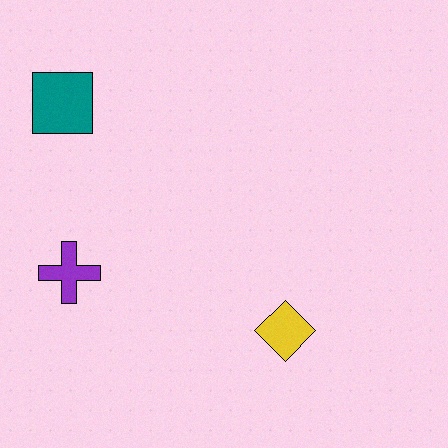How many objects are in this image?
There are 3 objects.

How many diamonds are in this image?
There is 1 diamond.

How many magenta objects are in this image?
There are no magenta objects.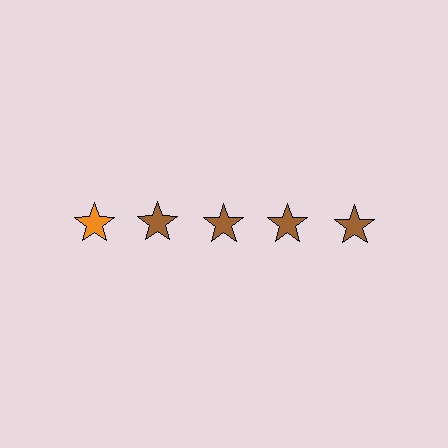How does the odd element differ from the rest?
It has a different color: orange instead of brown.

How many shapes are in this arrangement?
There are 5 shapes arranged in a grid pattern.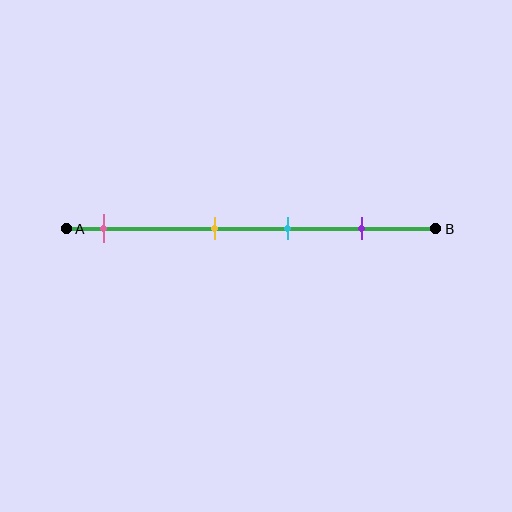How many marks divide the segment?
There are 4 marks dividing the segment.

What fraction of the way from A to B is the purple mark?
The purple mark is approximately 80% (0.8) of the way from A to B.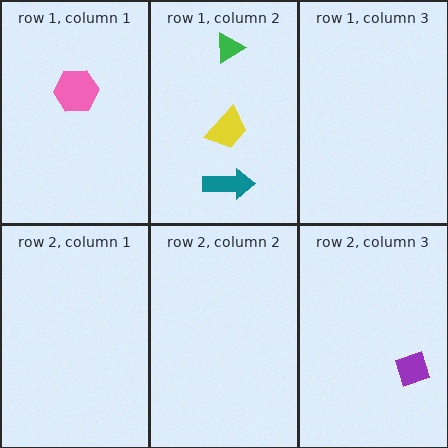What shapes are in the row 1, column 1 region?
The pink hexagon.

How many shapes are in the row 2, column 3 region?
1.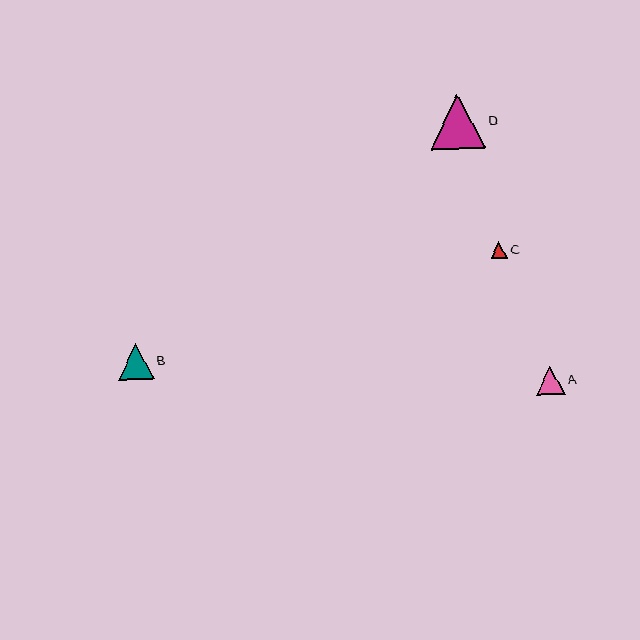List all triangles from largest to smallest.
From largest to smallest: D, B, A, C.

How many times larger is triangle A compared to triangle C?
Triangle A is approximately 1.7 times the size of triangle C.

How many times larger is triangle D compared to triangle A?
Triangle D is approximately 1.9 times the size of triangle A.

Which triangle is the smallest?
Triangle C is the smallest with a size of approximately 17 pixels.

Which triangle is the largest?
Triangle D is the largest with a size of approximately 55 pixels.